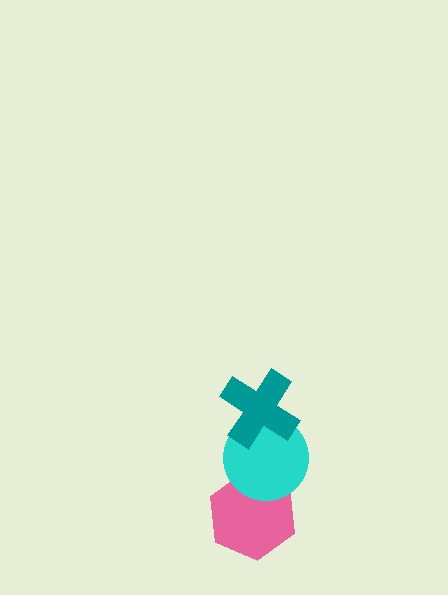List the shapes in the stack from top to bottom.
From top to bottom: the teal cross, the cyan circle, the pink hexagon.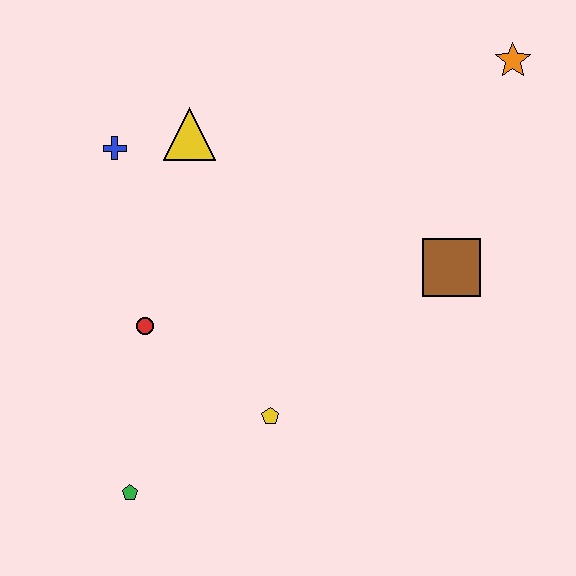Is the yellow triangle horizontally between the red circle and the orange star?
Yes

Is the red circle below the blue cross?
Yes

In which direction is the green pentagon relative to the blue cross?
The green pentagon is below the blue cross.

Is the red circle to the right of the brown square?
No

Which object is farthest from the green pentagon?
The orange star is farthest from the green pentagon.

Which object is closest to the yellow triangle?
The blue cross is closest to the yellow triangle.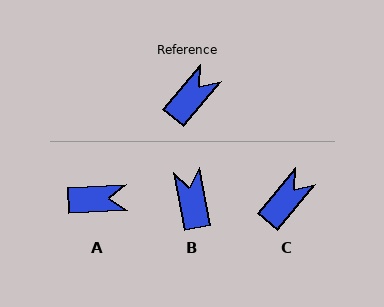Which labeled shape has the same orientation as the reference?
C.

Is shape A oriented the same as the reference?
No, it is off by about 47 degrees.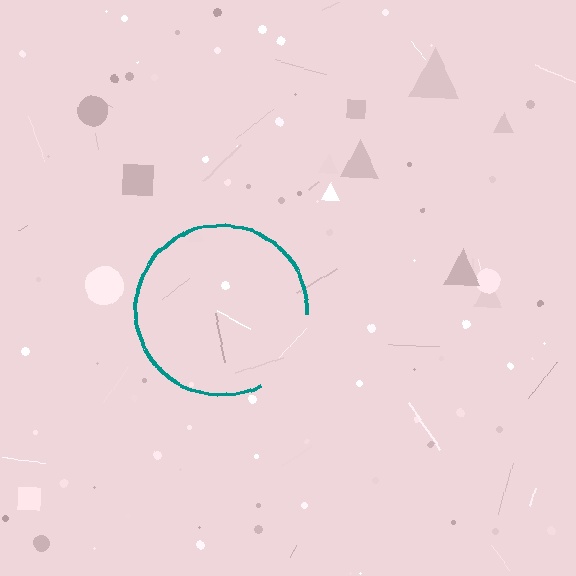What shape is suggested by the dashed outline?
The dashed outline suggests a circle.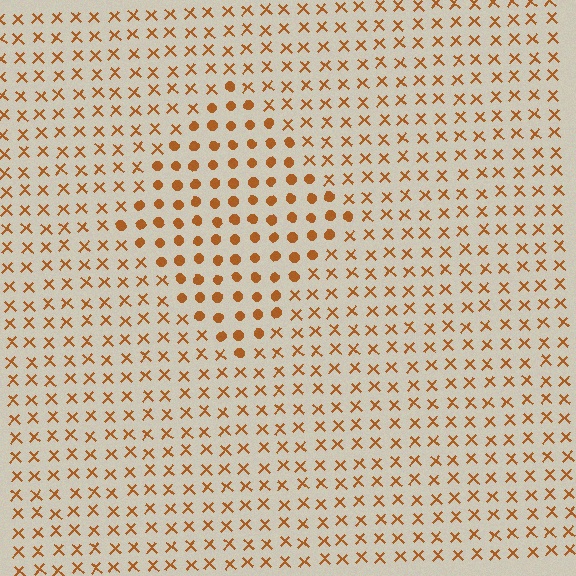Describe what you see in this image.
The image is filled with small brown elements arranged in a uniform grid. A diamond-shaped region contains circles, while the surrounding area contains X marks. The boundary is defined purely by the change in element shape.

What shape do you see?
I see a diamond.